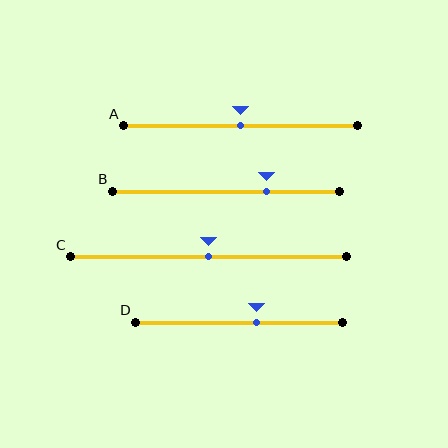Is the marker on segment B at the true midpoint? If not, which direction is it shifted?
No, the marker on segment B is shifted to the right by about 18% of the segment length.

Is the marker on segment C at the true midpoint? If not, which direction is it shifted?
Yes, the marker on segment C is at the true midpoint.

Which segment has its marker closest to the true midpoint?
Segment A has its marker closest to the true midpoint.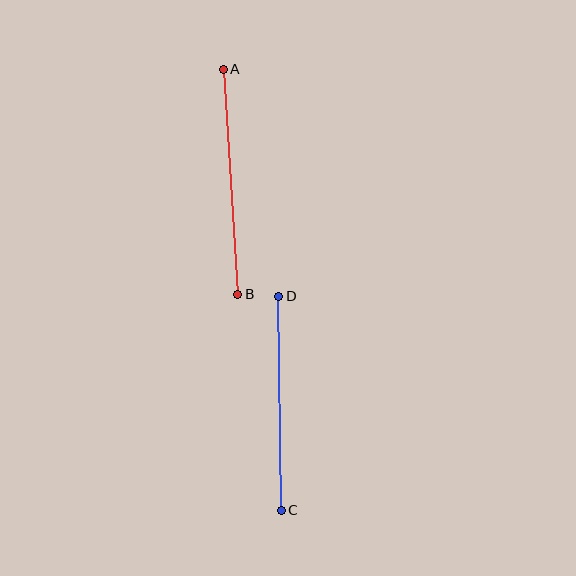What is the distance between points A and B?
The distance is approximately 225 pixels.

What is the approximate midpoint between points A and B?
The midpoint is at approximately (230, 182) pixels.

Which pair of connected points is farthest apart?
Points A and B are farthest apart.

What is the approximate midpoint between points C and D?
The midpoint is at approximately (280, 403) pixels.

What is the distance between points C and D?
The distance is approximately 214 pixels.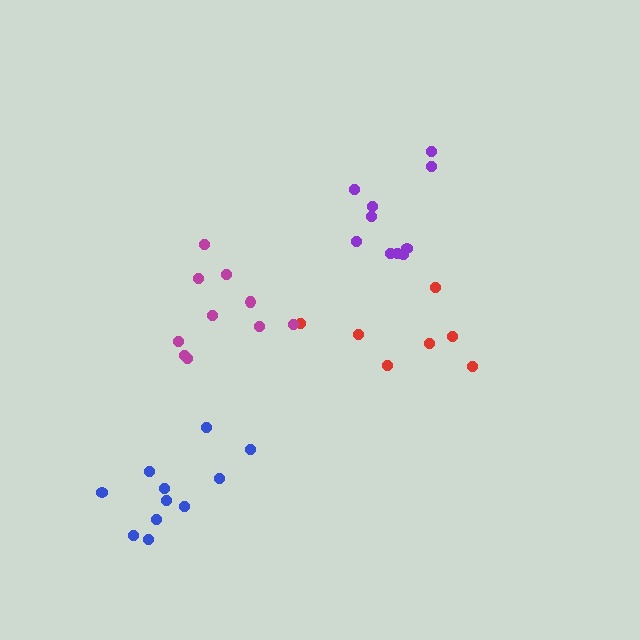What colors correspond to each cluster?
The clusters are colored: red, blue, magenta, purple.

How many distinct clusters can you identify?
There are 4 distinct clusters.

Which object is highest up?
The purple cluster is topmost.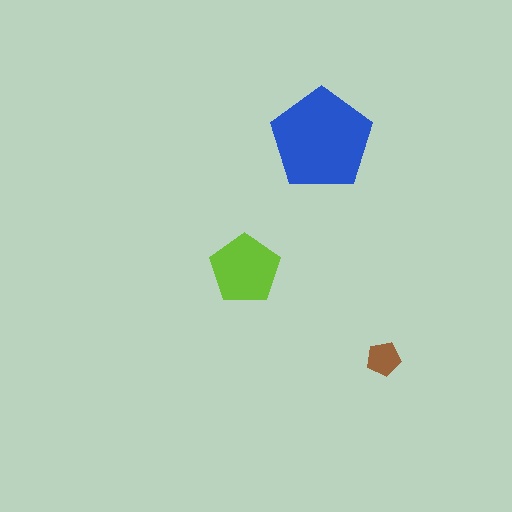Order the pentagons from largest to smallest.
the blue one, the lime one, the brown one.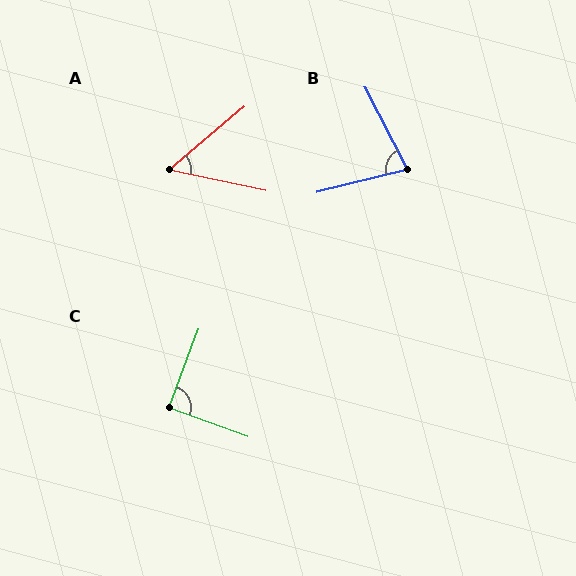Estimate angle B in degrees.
Approximately 77 degrees.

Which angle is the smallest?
A, at approximately 52 degrees.